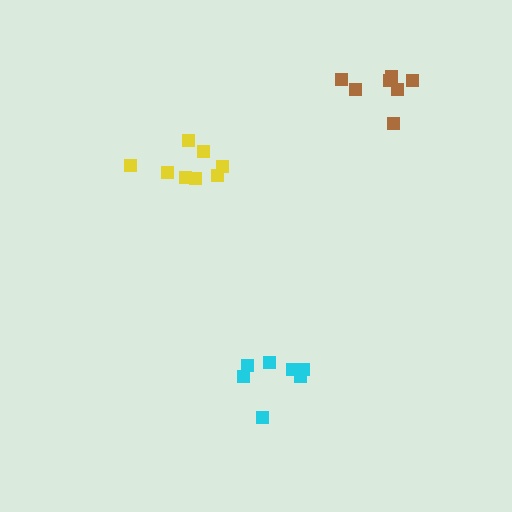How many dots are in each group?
Group 1: 8 dots, Group 2: 7 dots, Group 3: 7 dots (22 total).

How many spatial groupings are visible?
There are 3 spatial groupings.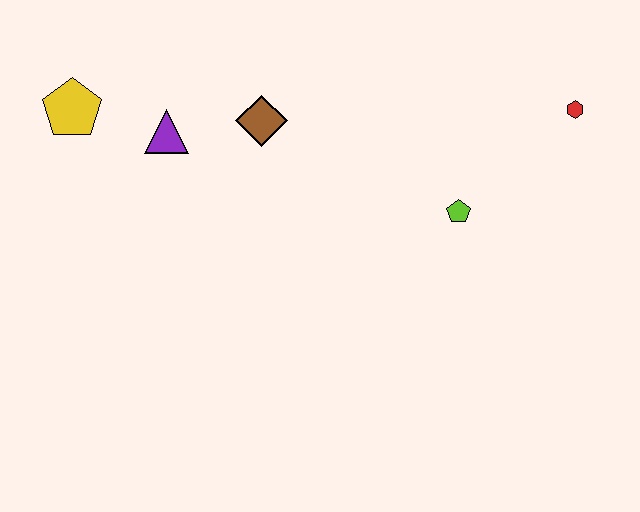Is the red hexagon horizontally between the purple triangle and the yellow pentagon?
No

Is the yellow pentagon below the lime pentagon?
No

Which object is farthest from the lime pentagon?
The yellow pentagon is farthest from the lime pentagon.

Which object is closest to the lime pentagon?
The red hexagon is closest to the lime pentagon.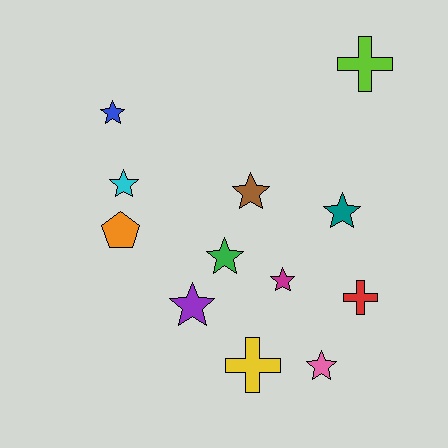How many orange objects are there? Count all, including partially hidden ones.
There is 1 orange object.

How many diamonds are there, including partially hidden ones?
There are no diamonds.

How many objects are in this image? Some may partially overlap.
There are 12 objects.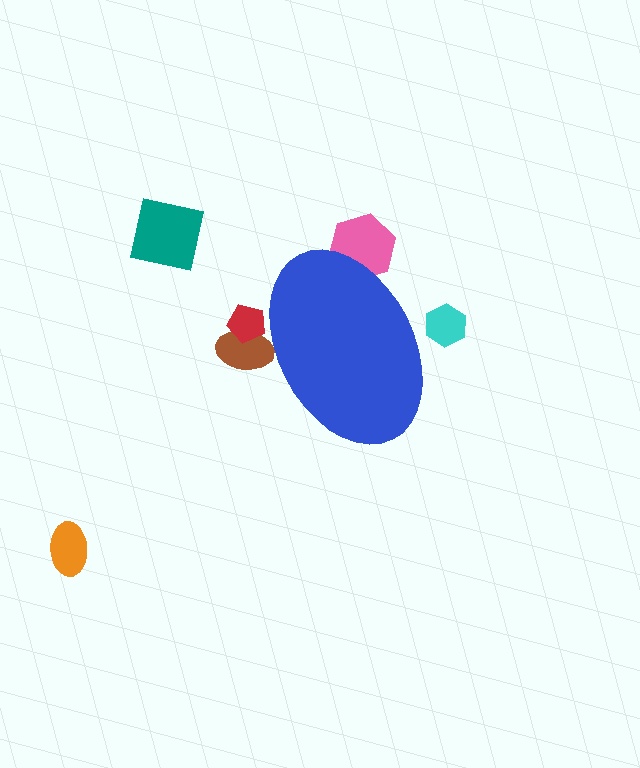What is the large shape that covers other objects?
A blue ellipse.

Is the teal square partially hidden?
No, the teal square is fully visible.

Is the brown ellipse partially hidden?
Yes, the brown ellipse is partially hidden behind the blue ellipse.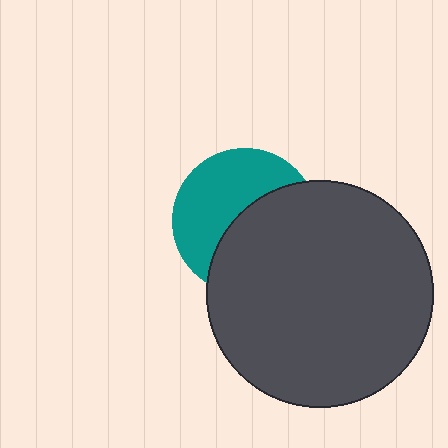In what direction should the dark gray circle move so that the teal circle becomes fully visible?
The dark gray circle should move toward the lower-right. That is the shortest direction to clear the overlap and leave the teal circle fully visible.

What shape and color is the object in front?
The object in front is a dark gray circle.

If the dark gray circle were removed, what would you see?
You would see the complete teal circle.